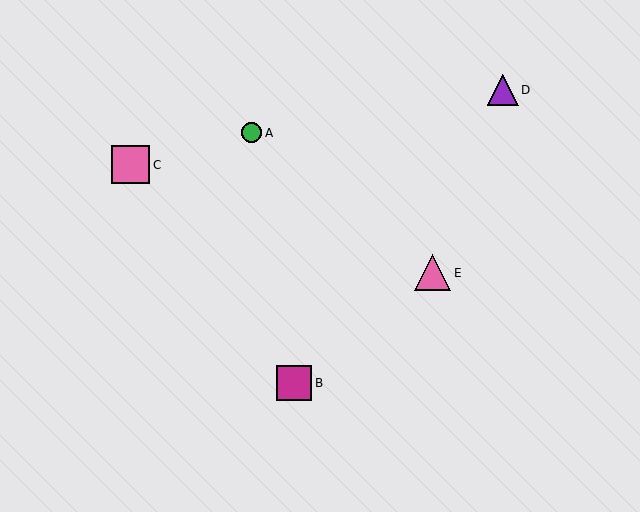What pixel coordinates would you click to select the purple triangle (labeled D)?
Click at (503, 90) to select the purple triangle D.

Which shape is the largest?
The pink square (labeled C) is the largest.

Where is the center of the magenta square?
The center of the magenta square is at (294, 383).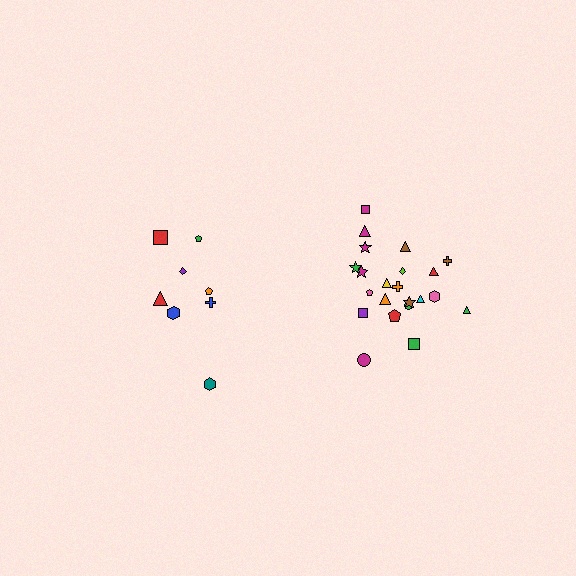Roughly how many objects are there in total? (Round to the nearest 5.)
Roughly 30 objects in total.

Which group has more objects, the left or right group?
The right group.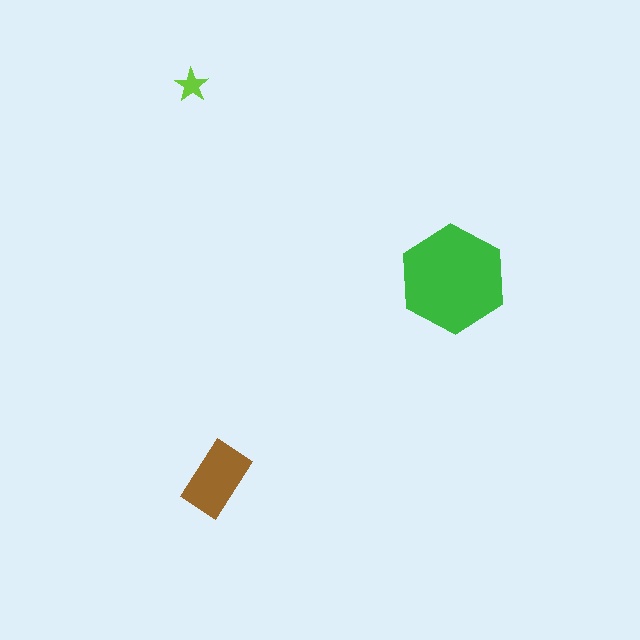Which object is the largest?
The green hexagon.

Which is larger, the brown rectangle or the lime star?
The brown rectangle.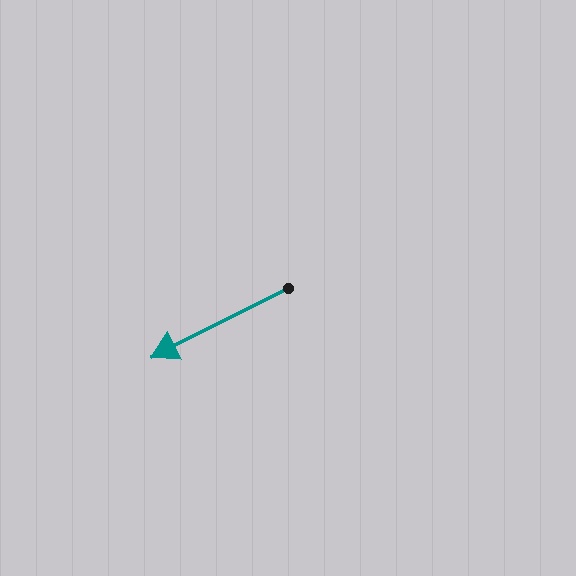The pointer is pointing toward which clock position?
Roughly 8 o'clock.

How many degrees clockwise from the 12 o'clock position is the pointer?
Approximately 243 degrees.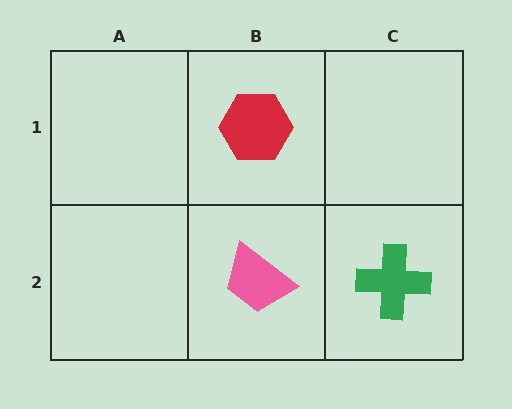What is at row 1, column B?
A red hexagon.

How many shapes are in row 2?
2 shapes.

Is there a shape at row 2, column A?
No, that cell is empty.